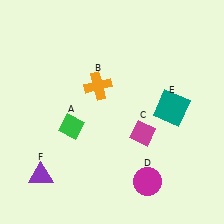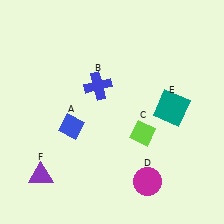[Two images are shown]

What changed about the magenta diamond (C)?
In Image 1, C is magenta. In Image 2, it changed to lime.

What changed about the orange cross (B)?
In Image 1, B is orange. In Image 2, it changed to blue.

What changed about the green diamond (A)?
In Image 1, A is green. In Image 2, it changed to blue.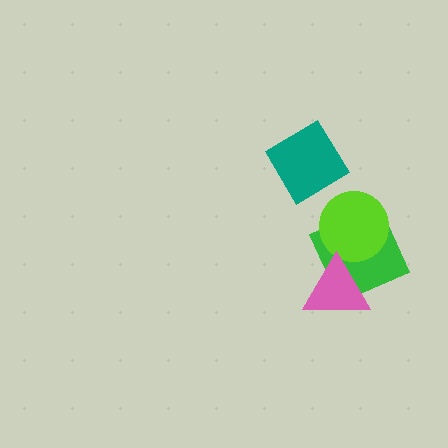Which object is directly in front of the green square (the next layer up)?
The lime circle is directly in front of the green square.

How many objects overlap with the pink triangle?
2 objects overlap with the pink triangle.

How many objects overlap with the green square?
2 objects overlap with the green square.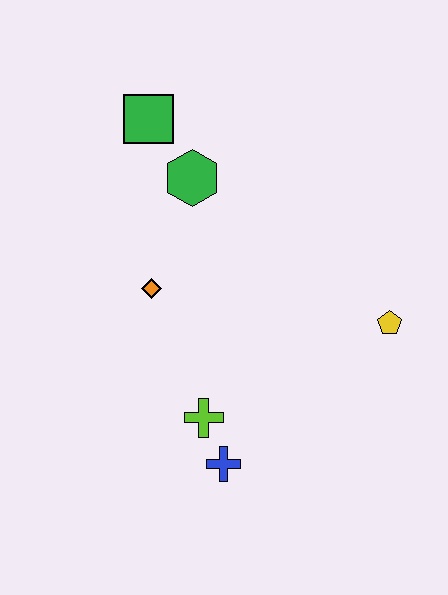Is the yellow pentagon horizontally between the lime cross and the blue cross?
No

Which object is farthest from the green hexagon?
The blue cross is farthest from the green hexagon.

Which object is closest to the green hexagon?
The green square is closest to the green hexagon.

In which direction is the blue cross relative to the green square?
The blue cross is below the green square.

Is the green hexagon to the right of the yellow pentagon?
No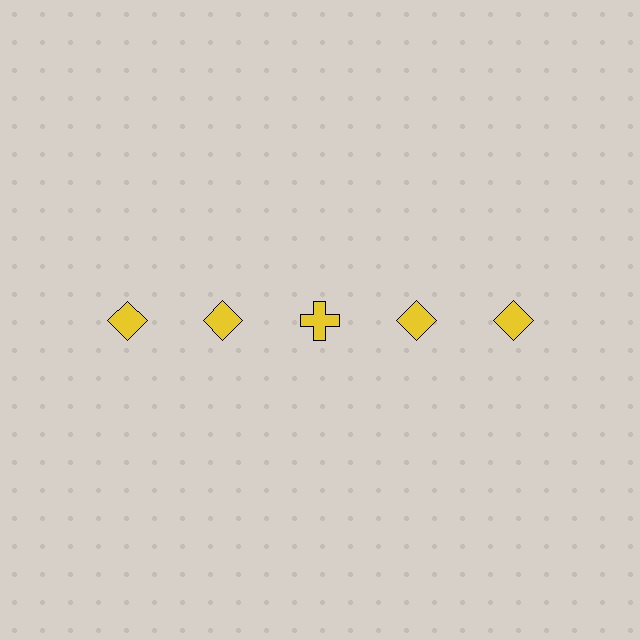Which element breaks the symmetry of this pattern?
The yellow cross in the top row, center column breaks the symmetry. All other shapes are yellow diamonds.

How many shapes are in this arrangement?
There are 5 shapes arranged in a grid pattern.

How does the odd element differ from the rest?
It has a different shape: cross instead of diamond.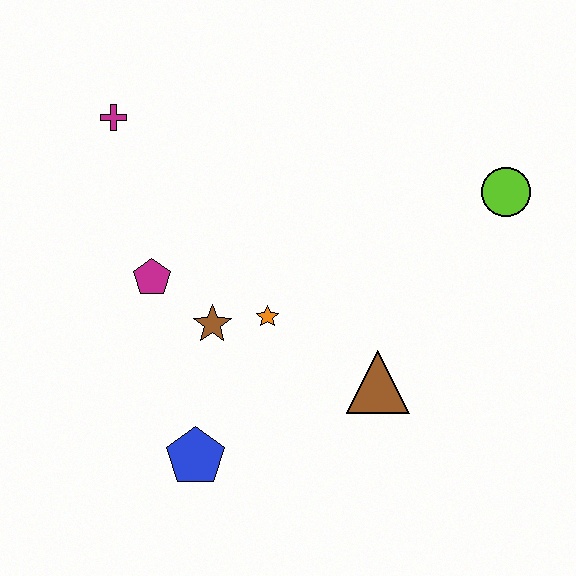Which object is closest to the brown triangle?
The orange star is closest to the brown triangle.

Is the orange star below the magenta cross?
Yes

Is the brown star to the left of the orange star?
Yes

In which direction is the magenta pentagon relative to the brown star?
The magenta pentagon is to the left of the brown star.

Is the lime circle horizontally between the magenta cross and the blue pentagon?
No